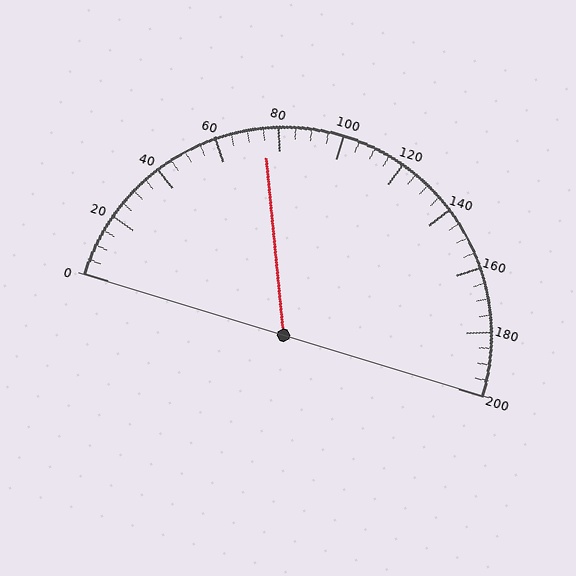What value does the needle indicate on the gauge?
The needle indicates approximately 75.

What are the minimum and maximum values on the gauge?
The gauge ranges from 0 to 200.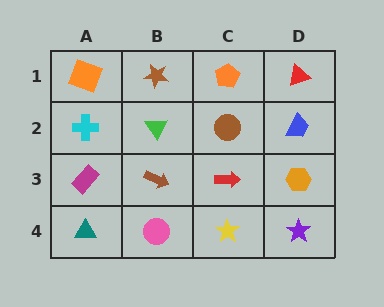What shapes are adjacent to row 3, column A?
A cyan cross (row 2, column A), a teal triangle (row 4, column A), a brown arrow (row 3, column B).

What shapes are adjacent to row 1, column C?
A brown circle (row 2, column C), a brown star (row 1, column B), a red triangle (row 1, column D).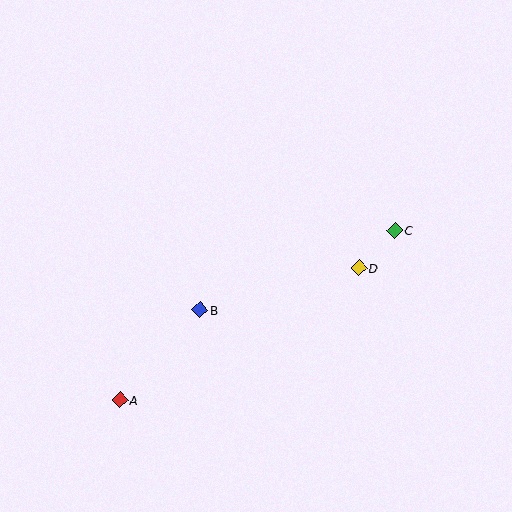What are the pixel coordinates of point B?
Point B is at (200, 310).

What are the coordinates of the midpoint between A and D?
The midpoint between A and D is at (239, 334).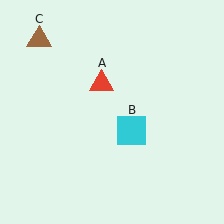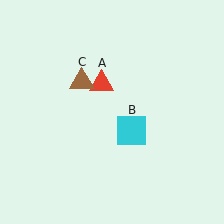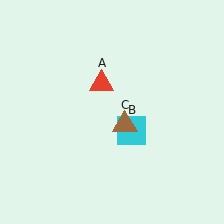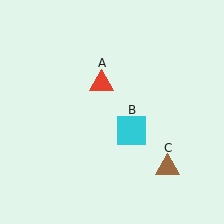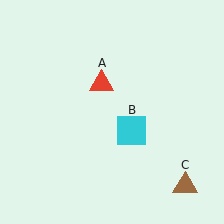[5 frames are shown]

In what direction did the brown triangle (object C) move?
The brown triangle (object C) moved down and to the right.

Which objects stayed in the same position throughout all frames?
Red triangle (object A) and cyan square (object B) remained stationary.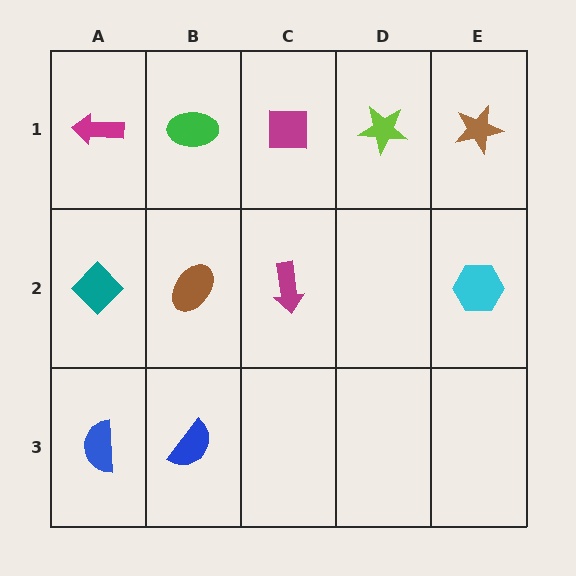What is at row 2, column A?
A teal diamond.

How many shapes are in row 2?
4 shapes.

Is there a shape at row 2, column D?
No, that cell is empty.